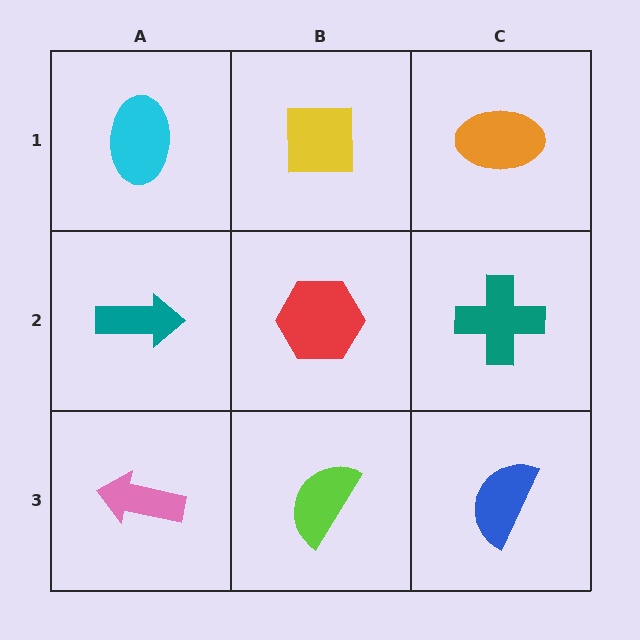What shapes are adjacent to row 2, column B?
A yellow square (row 1, column B), a lime semicircle (row 3, column B), a teal arrow (row 2, column A), a teal cross (row 2, column C).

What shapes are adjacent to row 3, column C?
A teal cross (row 2, column C), a lime semicircle (row 3, column B).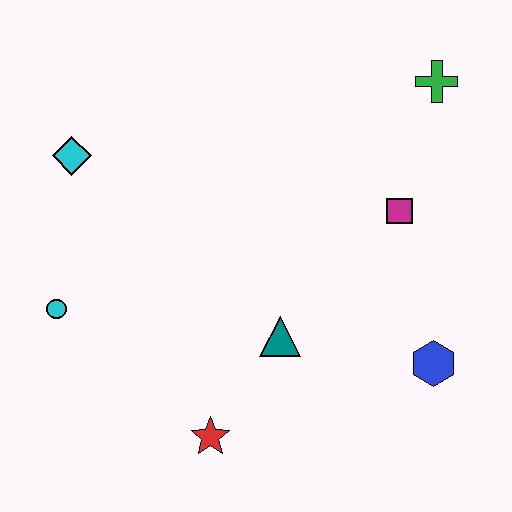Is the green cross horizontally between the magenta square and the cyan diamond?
No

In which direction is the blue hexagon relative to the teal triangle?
The blue hexagon is to the right of the teal triangle.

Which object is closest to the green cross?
The magenta square is closest to the green cross.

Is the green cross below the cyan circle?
No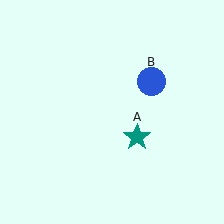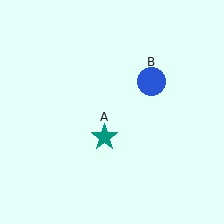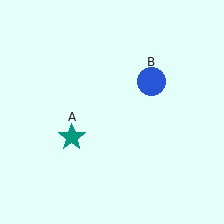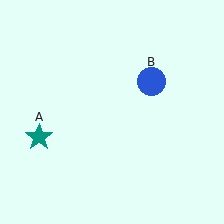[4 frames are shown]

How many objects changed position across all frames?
1 object changed position: teal star (object A).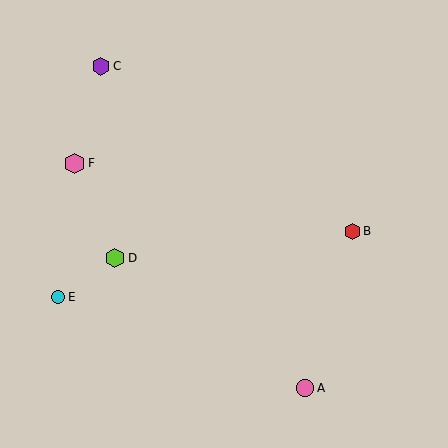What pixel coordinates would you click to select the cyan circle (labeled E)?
Click at (58, 297) to select the cyan circle E.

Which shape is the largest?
The pink hexagon (labeled F) is the largest.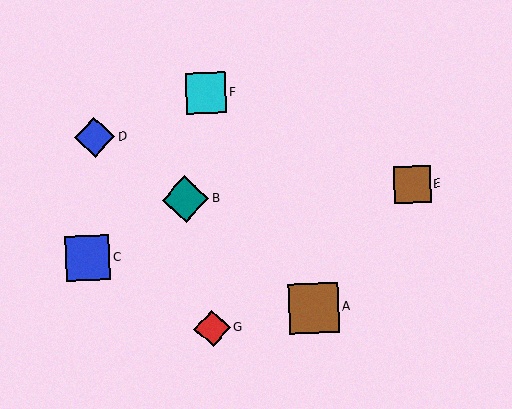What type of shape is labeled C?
Shape C is a blue square.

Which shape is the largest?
The brown square (labeled A) is the largest.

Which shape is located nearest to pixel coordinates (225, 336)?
The red diamond (labeled G) at (212, 328) is nearest to that location.